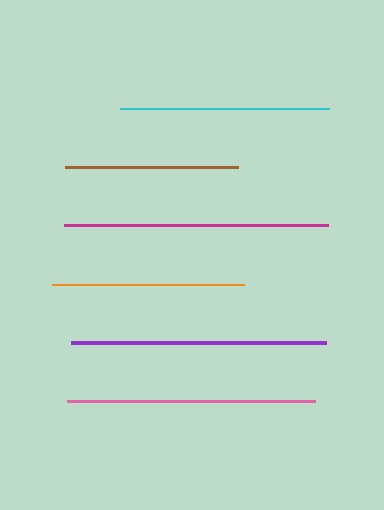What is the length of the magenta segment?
The magenta segment is approximately 264 pixels long.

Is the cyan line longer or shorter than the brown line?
The cyan line is longer than the brown line.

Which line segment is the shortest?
The brown line is the shortest at approximately 173 pixels.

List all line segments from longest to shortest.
From longest to shortest: magenta, purple, pink, cyan, orange, brown.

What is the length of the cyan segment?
The cyan segment is approximately 209 pixels long.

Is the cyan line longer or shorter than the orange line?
The cyan line is longer than the orange line.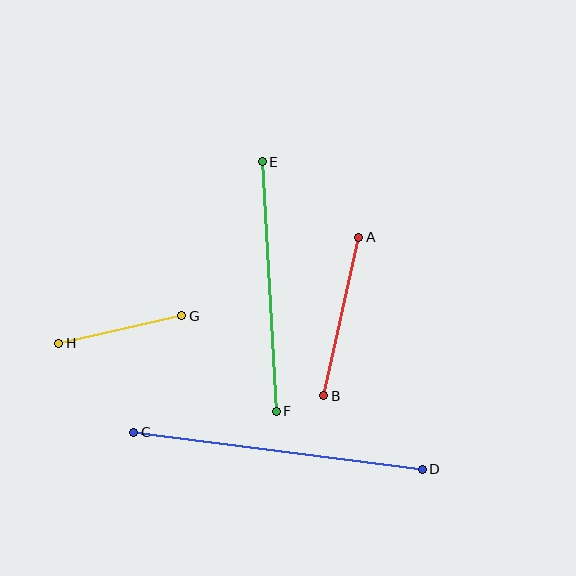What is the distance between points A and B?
The distance is approximately 162 pixels.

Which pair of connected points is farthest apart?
Points C and D are farthest apart.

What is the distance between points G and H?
The distance is approximately 126 pixels.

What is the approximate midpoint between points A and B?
The midpoint is at approximately (341, 316) pixels.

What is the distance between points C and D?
The distance is approximately 291 pixels.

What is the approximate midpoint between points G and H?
The midpoint is at approximately (120, 330) pixels.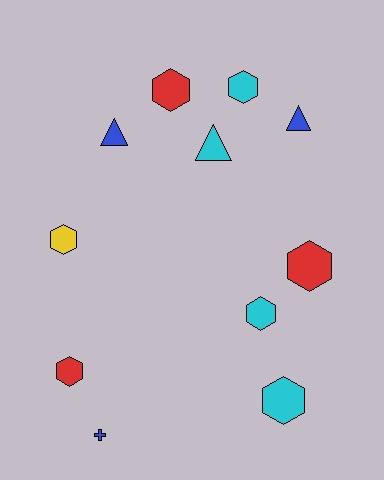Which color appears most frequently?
Cyan, with 4 objects.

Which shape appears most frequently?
Hexagon, with 7 objects.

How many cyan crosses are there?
There are no cyan crosses.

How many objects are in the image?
There are 11 objects.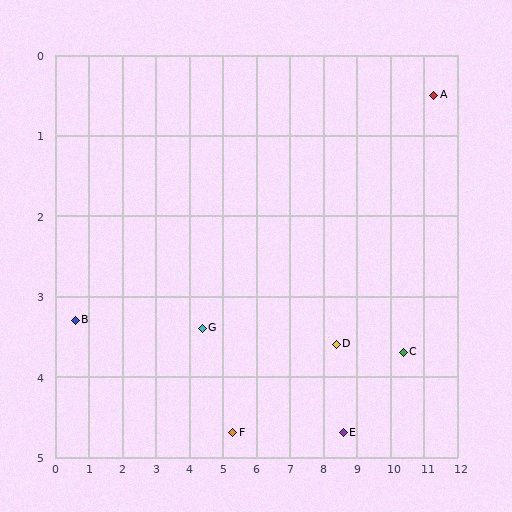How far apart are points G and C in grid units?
Points G and C are about 6.0 grid units apart.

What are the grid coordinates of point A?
Point A is at approximately (11.3, 0.5).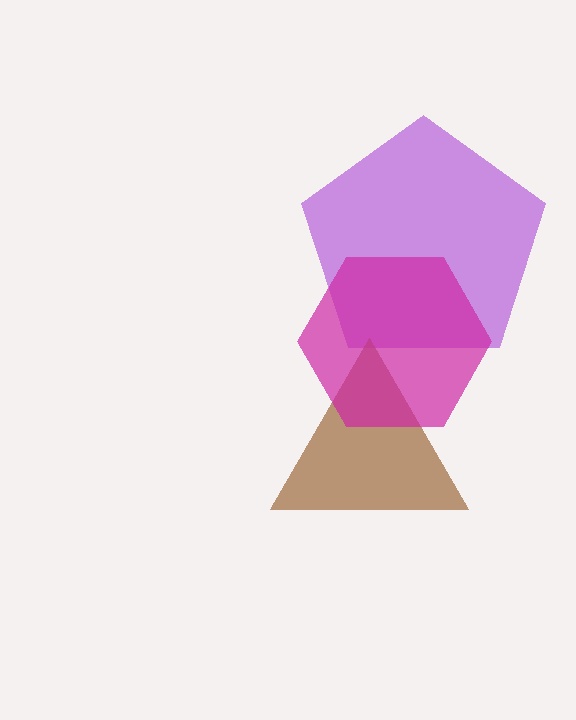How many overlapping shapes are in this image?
There are 3 overlapping shapes in the image.